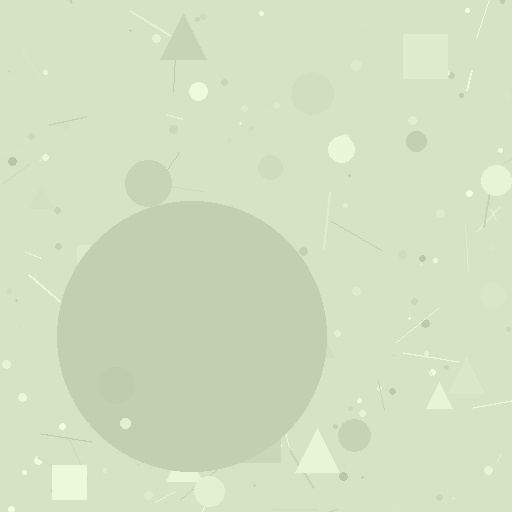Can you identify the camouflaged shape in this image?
The camouflaged shape is a circle.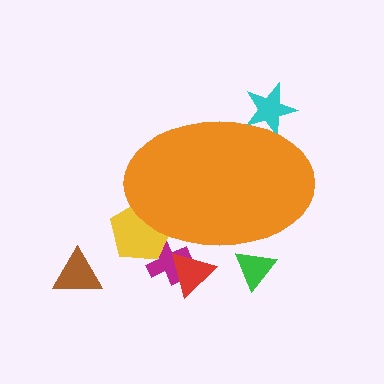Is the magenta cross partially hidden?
Yes, the magenta cross is partially hidden behind the orange ellipse.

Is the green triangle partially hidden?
Yes, the green triangle is partially hidden behind the orange ellipse.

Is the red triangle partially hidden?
Yes, the red triangle is partially hidden behind the orange ellipse.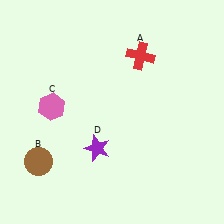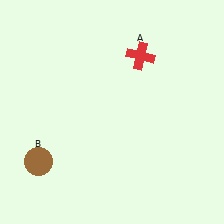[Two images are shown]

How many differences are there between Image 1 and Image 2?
There are 2 differences between the two images.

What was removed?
The pink hexagon (C), the purple star (D) were removed in Image 2.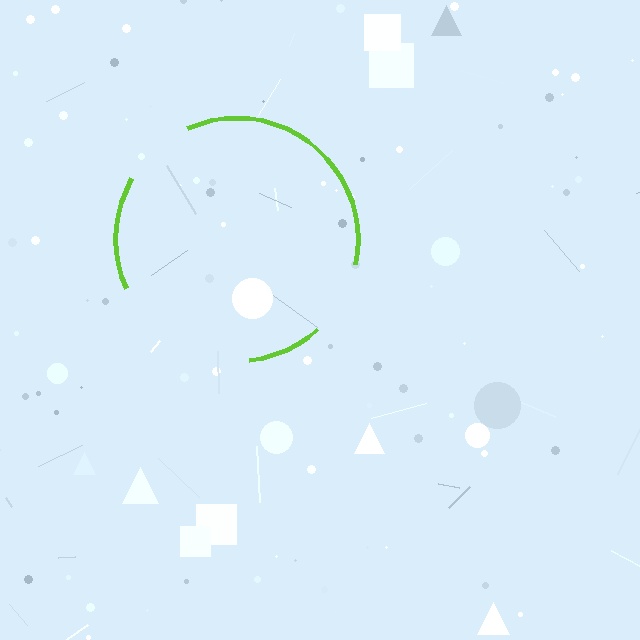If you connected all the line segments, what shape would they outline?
They would outline a circle.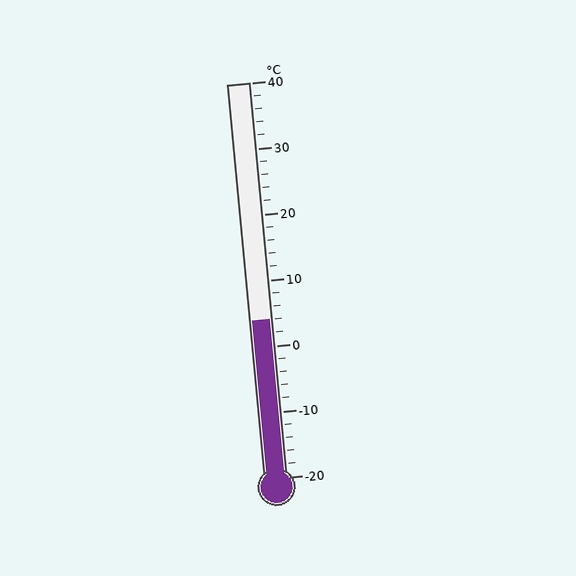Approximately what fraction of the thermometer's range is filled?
The thermometer is filled to approximately 40% of its range.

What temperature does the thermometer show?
The thermometer shows approximately 4°C.